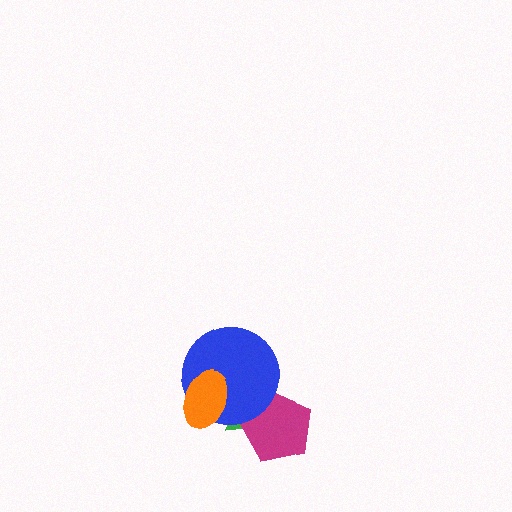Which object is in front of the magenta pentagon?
The blue circle is in front of the magenta pentagon.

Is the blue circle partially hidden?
Yes, it is partially covered by another shape.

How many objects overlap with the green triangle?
3 objects overlap with the green triangle.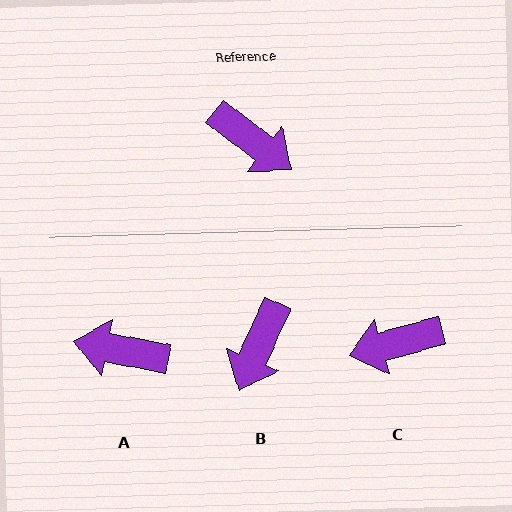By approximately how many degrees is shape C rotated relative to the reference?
Approximately 127 degrees clockwise.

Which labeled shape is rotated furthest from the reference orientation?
A, about 153 degrees away.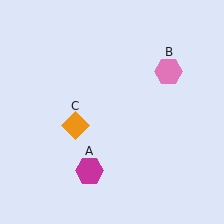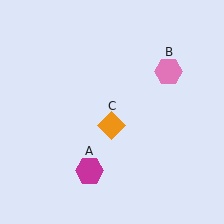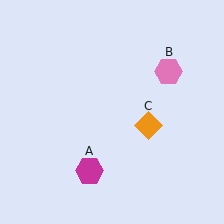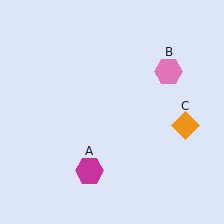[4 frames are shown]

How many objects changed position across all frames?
1 object changed position: orange diamond (object C).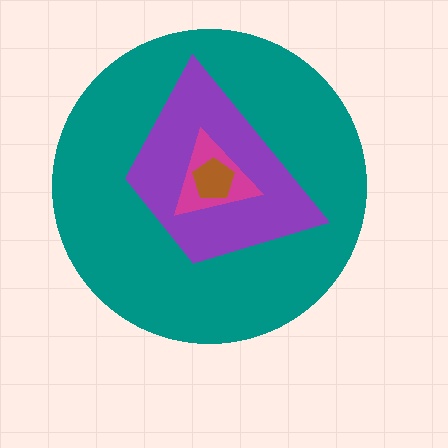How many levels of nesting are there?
4.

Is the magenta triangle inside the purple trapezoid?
Yes.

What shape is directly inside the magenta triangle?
The brown pentagon.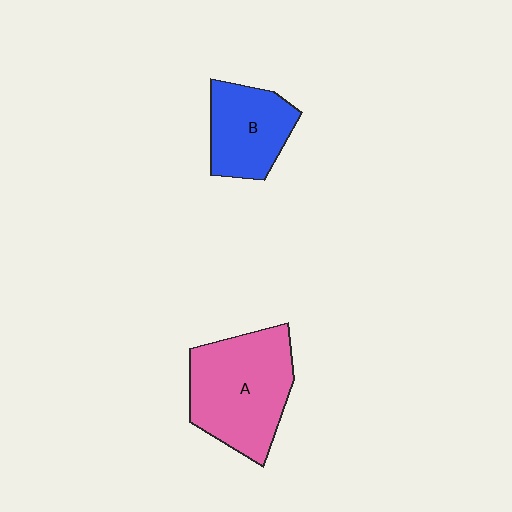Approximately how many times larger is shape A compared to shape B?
Approximately 1.6 times.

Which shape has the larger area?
Shape A (pink).